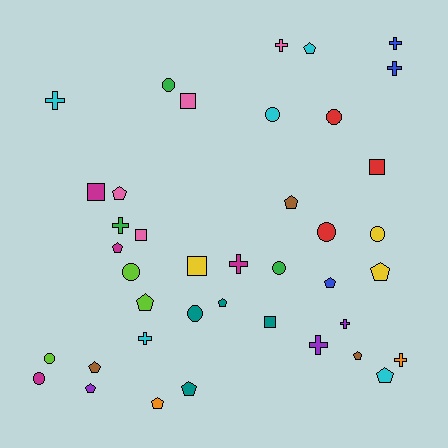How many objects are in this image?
There are 40 objects.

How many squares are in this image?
There are 6 squares.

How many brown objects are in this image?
There are 3 brown objects.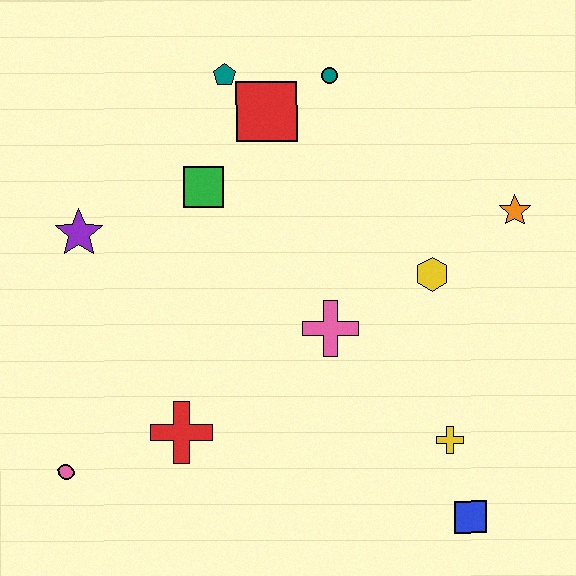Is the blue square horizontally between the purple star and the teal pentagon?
No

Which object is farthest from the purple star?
The blue square is farthest from the purple star.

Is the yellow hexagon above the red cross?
Yes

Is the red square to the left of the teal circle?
Yes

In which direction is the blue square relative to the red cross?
The blue square is to the right of the red cross.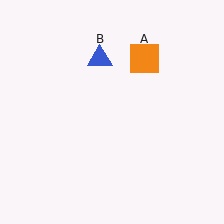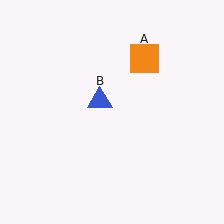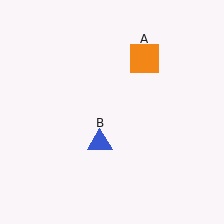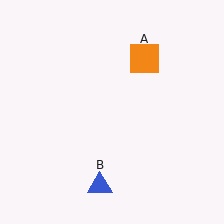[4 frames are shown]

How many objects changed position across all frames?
1 object changed position: blue triangle (object B).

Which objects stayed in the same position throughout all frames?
Orange square (object A) remained stationary.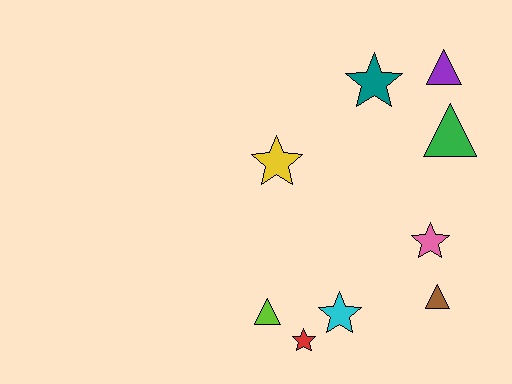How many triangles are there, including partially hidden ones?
There are 4 triangles.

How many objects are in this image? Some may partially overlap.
There are 9 objects.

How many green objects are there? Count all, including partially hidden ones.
There is 1 green object.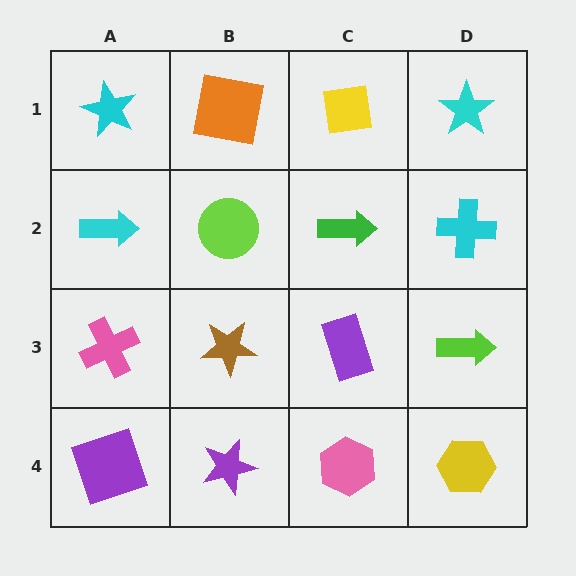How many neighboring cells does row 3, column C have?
4.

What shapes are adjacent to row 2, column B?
An orange square (row 1, column B), a brown star (row 3, column B), a cyan arrow (row 2, column A), a green arrow (row 2, column C).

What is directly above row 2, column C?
A yellow square.